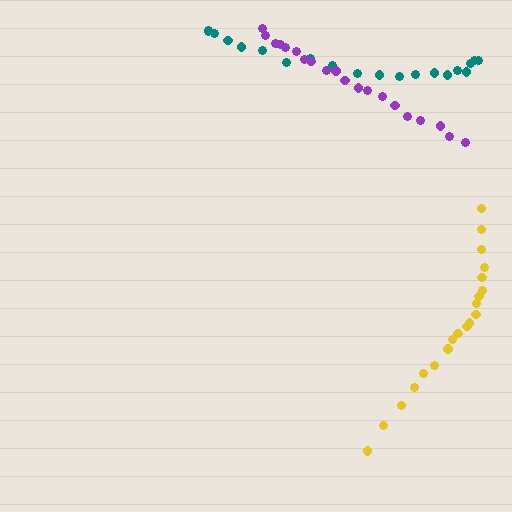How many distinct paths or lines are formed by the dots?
There are 3 distinct paths.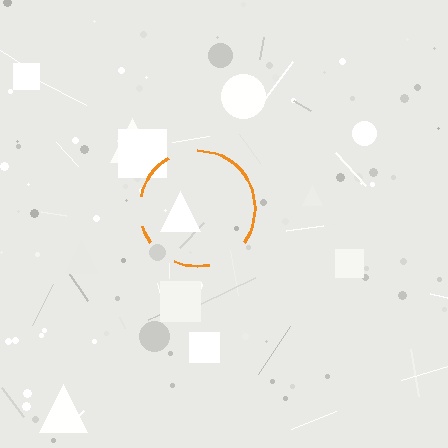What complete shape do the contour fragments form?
The contour fragments form a circle.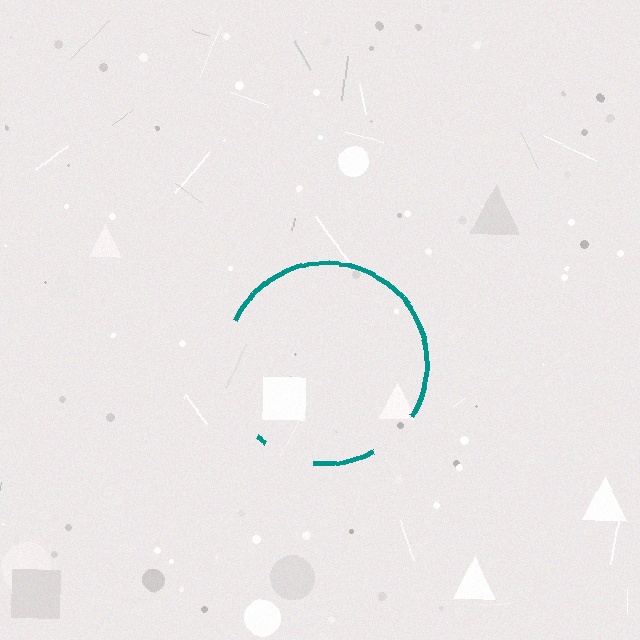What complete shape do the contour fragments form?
The contour fragments form a circle.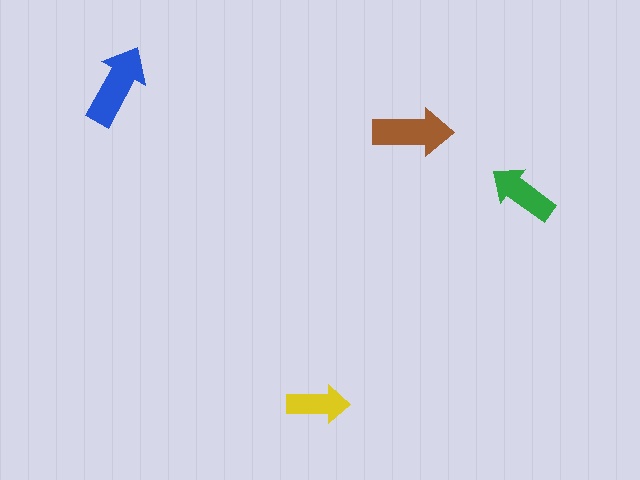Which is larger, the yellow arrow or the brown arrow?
The brown one.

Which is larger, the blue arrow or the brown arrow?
The blue one.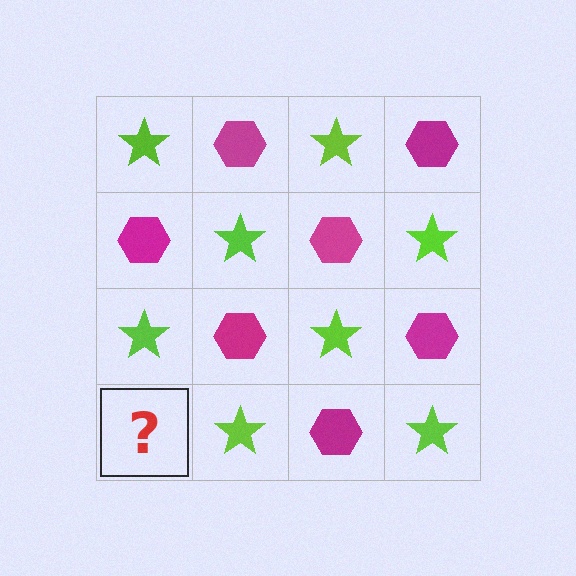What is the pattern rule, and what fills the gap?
The rule is that it alternates lime star and magenta hexagon in a checkerboard pattern. The gap should be filled with a magenta hexagon.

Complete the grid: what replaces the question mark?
The question mark should be replaced with a magenta hexagon.